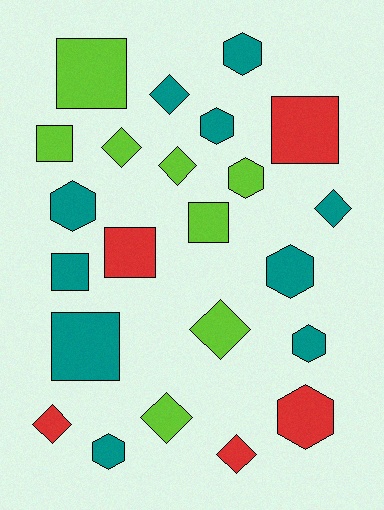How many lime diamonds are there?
There are 4 lime diamonds.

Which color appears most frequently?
Teal, with 10 objects.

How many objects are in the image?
There are 23 objects.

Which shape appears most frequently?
Diamond, with 8 objects.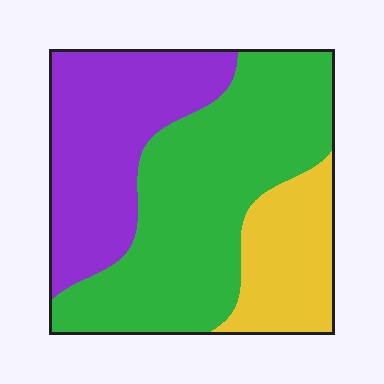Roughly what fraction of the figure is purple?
Purple takes up about one third (1/3) of the figure.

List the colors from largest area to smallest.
From largest to smallest: green, purple, yellow.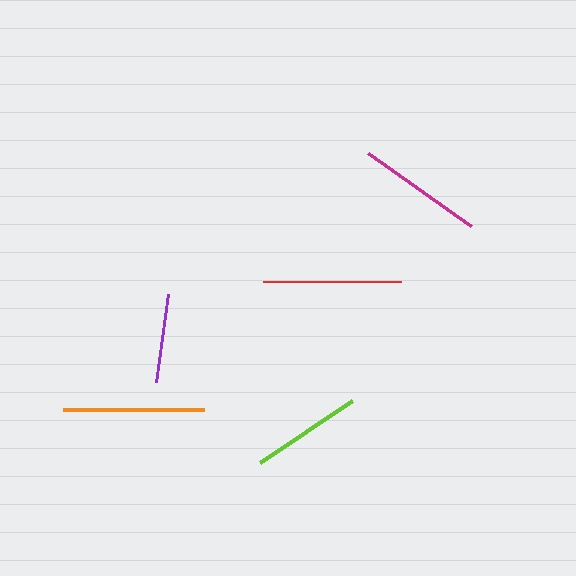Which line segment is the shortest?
The purple line is the shortest at approximately 89 pixels.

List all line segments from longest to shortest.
From longest to shortest: orange, red, magenta, lime, purple.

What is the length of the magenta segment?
The magenta segment is approximately 126 pixels long.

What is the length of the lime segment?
The lime segment is approximately 112 pixels long.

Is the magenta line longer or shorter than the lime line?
The magenta line is longer than the lime line.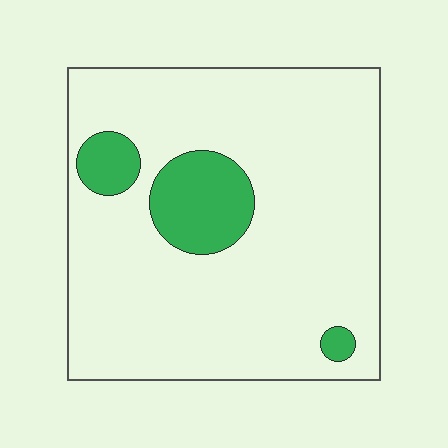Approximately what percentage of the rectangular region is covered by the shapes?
Approximately 15%.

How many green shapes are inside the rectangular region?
3.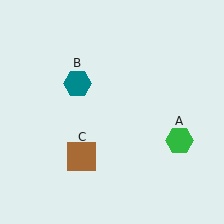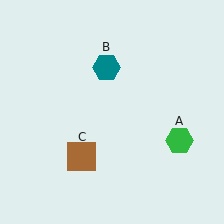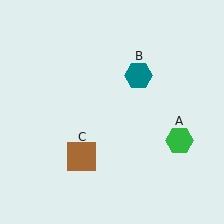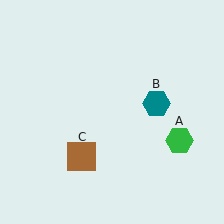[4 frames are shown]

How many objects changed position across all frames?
1 object changed position: teal hexagon (object B).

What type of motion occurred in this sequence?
The teal hexagon (object B) rotated clockwise around the center of the scene.